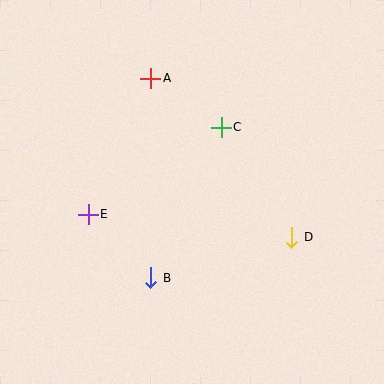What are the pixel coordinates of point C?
Point C is at (221, 127).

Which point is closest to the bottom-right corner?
Point D is closest to the bottom-right corner.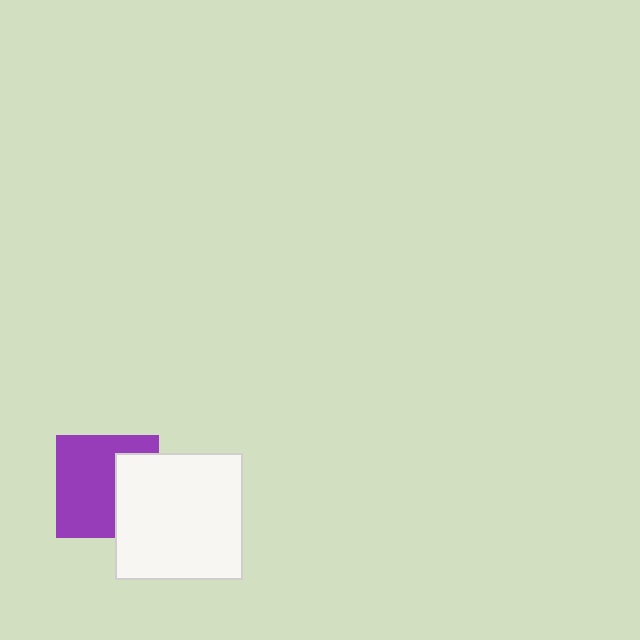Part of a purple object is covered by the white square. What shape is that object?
It is a square.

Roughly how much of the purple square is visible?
Most of it is visible (roughly 65%).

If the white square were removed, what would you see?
You would see the complete purple square.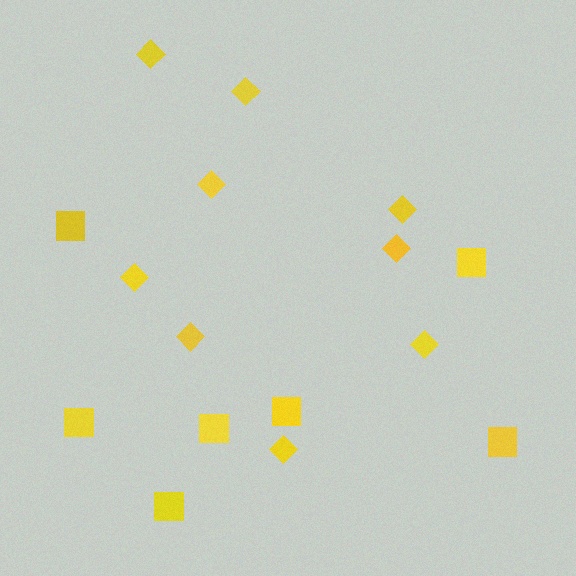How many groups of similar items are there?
There are 2 groups: one group of diamonds (9) and one group of squares (7).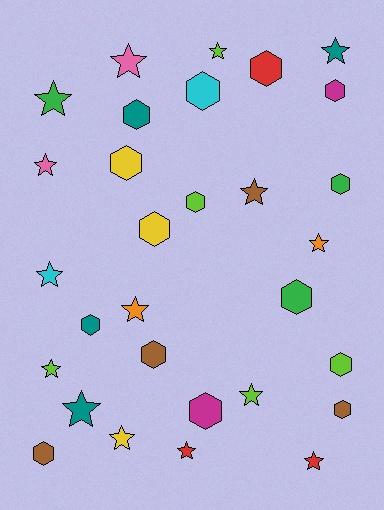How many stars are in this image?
There are 15 stars.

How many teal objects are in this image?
There are 4 teal objects.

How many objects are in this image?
There are 30 objects.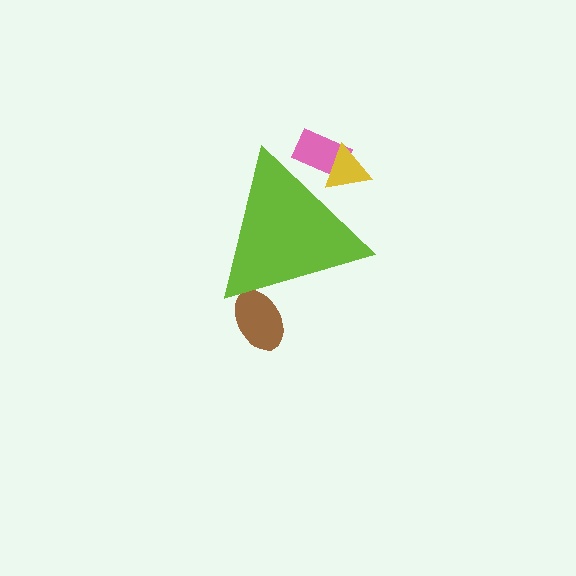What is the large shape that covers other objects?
A lime triangle.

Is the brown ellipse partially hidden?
Yes, the brown ellipse is partially hidden behind the lime triangle.